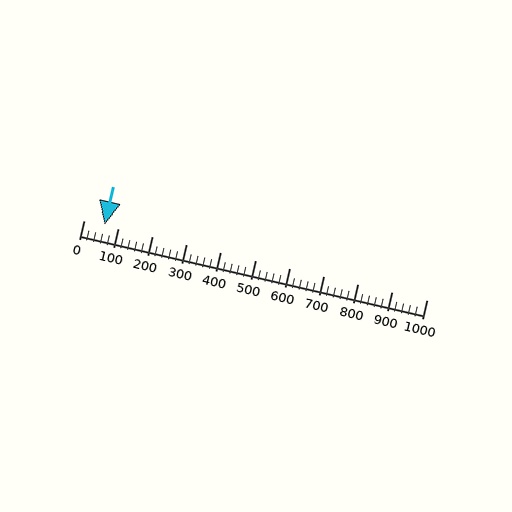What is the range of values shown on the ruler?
The ruler shows values from 0 to 1000.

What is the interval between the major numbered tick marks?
The major tick marks are spaced 100 units apart.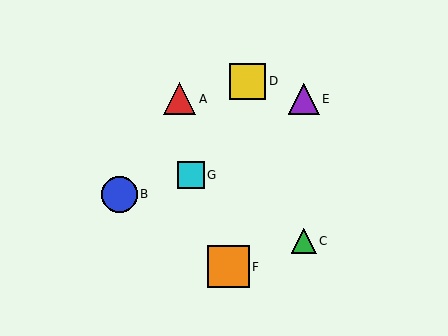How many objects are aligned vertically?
2 objects (C, E) are aligned vertically.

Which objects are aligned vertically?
Objects C, E are aligned vertically.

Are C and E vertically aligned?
Yes, both are at x≈304.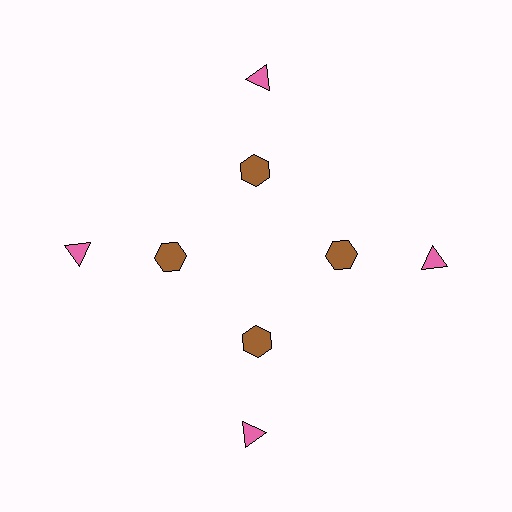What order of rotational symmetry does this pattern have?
This pattern has 4-fold rotational symmetry.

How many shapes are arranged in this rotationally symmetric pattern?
There are 8 shapes, arranged in 4 groups of 2.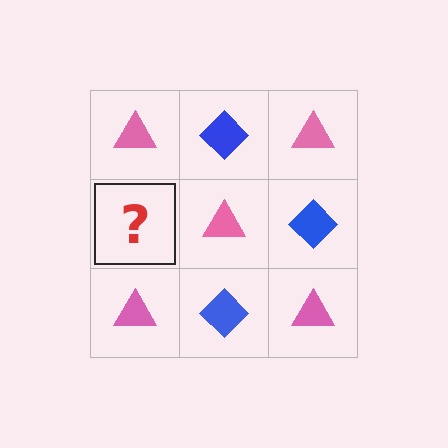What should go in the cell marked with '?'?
The missing cell should contain a blue diamond.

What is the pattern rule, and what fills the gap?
The rule is that it alternates pink triangle and blue diamond in a checkerboard pattern. The gap should be filled with a blue diamond.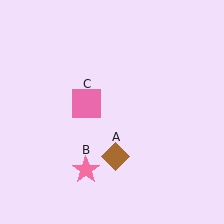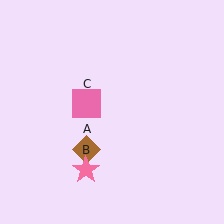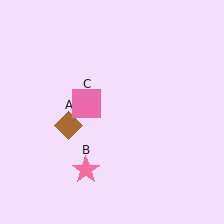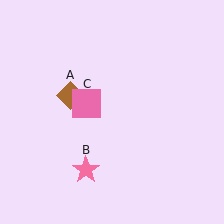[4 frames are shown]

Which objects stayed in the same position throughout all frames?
Pink star (object B) and pink square (object C) remained stationary.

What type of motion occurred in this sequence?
The brown diamond (object A) rotated clockwise around the center of the scene.